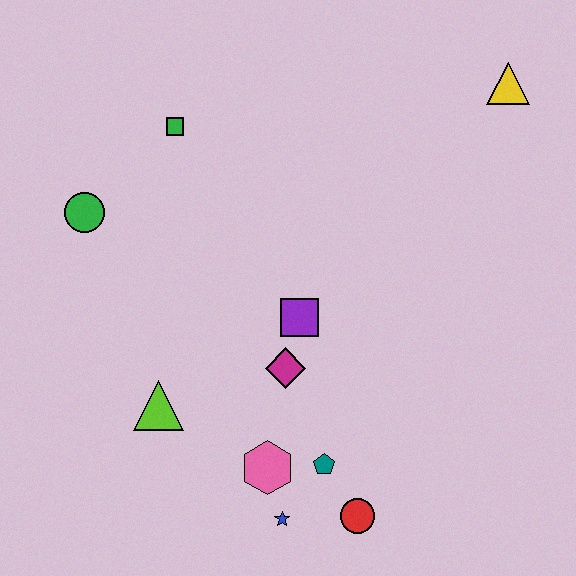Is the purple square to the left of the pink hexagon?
No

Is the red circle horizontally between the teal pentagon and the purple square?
No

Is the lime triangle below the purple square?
Yes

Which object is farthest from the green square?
The red circle is farthest from the green square.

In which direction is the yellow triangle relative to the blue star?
The yellow triangle is above the blue star.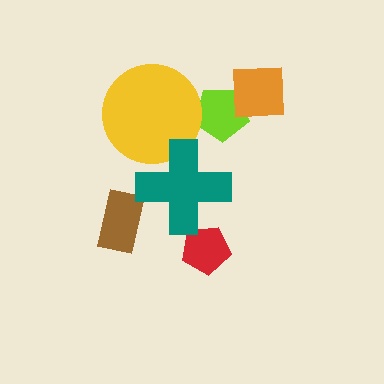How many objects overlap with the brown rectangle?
0 objects overlap with the brown rectangle.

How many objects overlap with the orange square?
1 object overlaps with the orange square.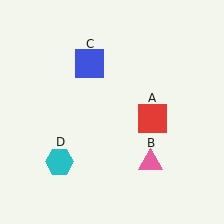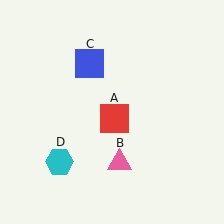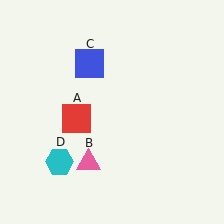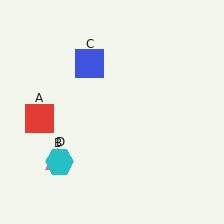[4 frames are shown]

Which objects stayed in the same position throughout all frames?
Blue square (object C) and cyan hexagon (object D) remained stationary.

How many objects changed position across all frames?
2 objects changed position: red square (object A), pink triangle (object B).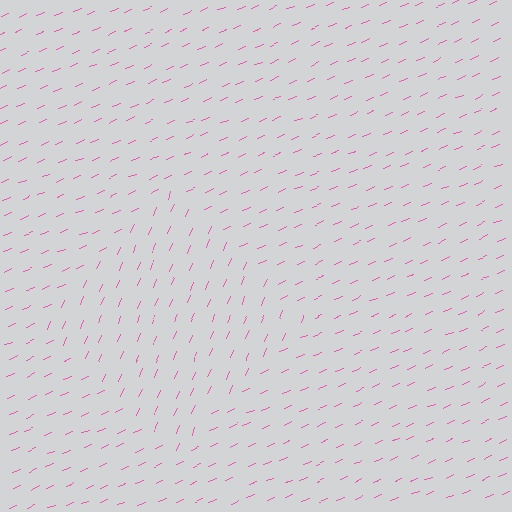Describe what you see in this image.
The image is filled with small pink line segments. A diamond region in the image has lines oriented differently from the surrounding lines, creating a visible texture boundary.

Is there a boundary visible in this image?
Yes, there is a texture boundary formed by a change in line orientation.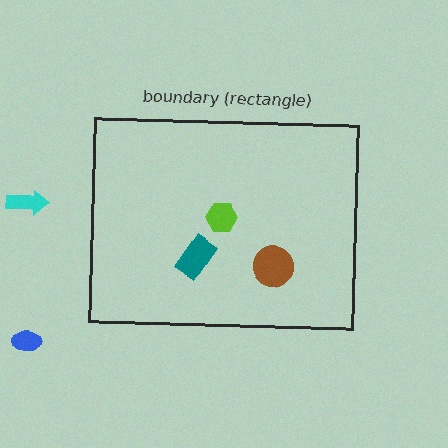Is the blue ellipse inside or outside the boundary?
Outside.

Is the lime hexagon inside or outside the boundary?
Inside.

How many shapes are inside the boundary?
3 inside, 2 outside.